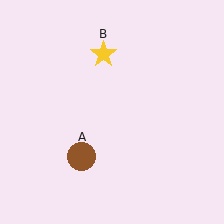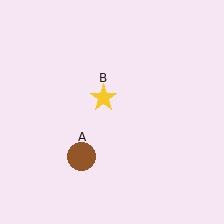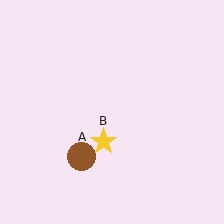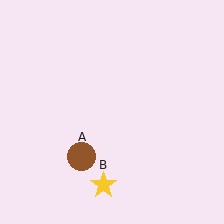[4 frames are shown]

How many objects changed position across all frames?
1 object changed position: yellow star (object B).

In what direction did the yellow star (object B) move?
The yellow star (object B) moved down.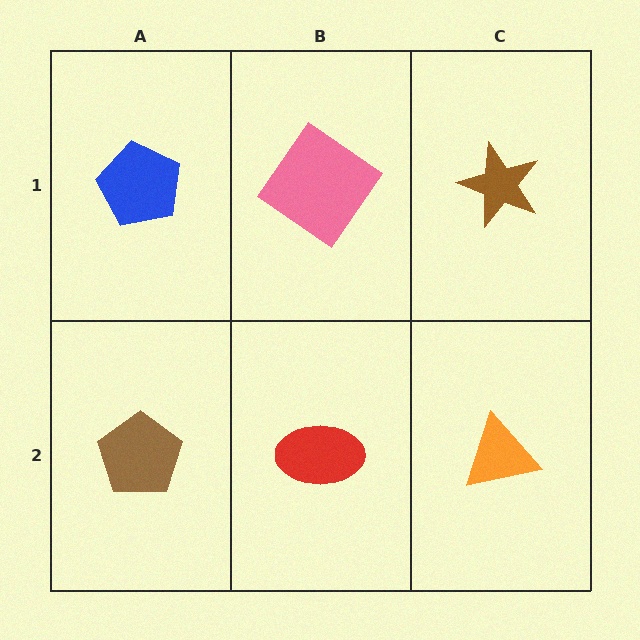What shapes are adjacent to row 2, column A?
A blue pentagon (row 1, column A), a red ellipse (row 2, column B).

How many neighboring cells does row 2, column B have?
3.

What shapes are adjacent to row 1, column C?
An orange triangle (row 2, column C), a pink diamond (row 1, column B).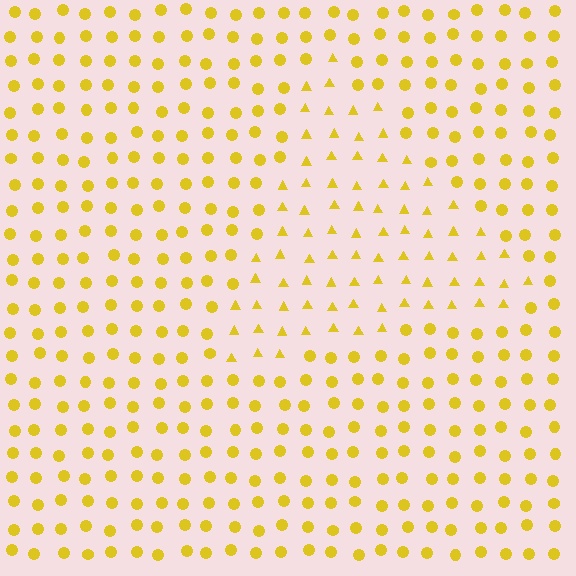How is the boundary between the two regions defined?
The boundary is defined by a change in element shape: triangles inside vs. circles outside. All elements share the same color and spacing.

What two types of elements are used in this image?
The image uses triangles inside the triangle region and circles outside it.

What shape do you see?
I see a triangle.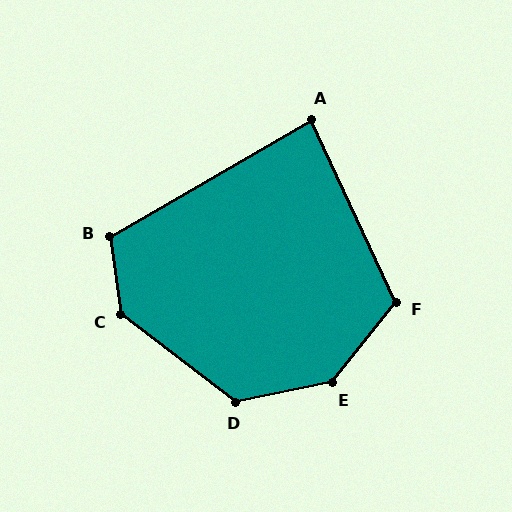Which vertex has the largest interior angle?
E, at approximately 140 degrees.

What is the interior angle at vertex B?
Approximately 112 degrees (obtuse).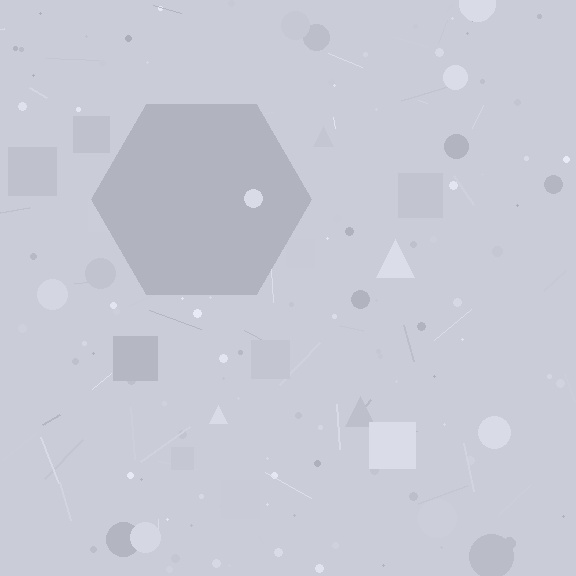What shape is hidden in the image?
A hexagon is hidden in the image.